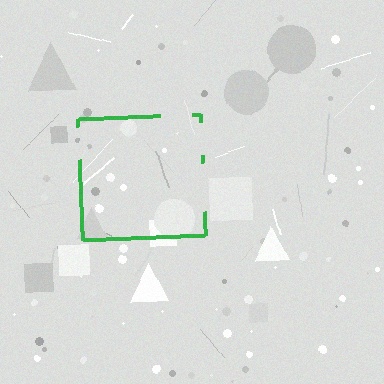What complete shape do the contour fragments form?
The contour fragments form a square.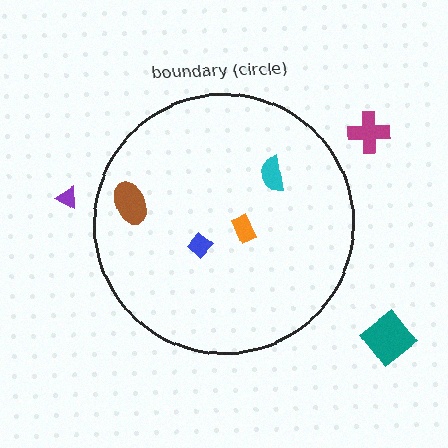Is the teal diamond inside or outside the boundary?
Outside.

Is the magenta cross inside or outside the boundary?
Outside.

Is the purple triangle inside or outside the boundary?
Outside.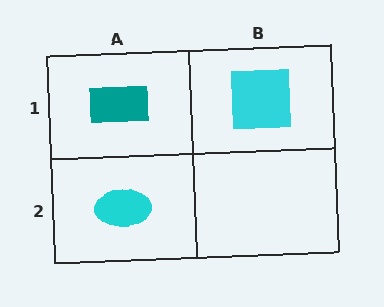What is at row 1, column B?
A cyan square.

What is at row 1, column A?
A teal rectangle.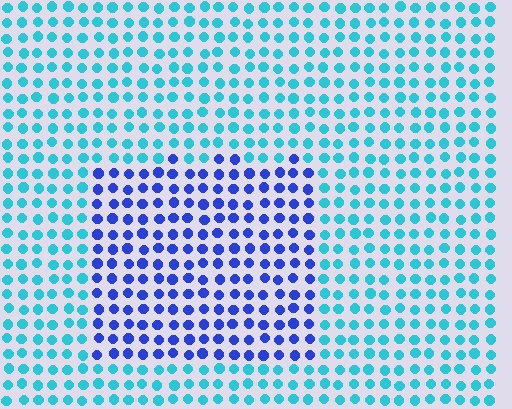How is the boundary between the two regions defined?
The boundary is defined purely by a slight shift in hue (about 48 degrees). Spacing, size, and orientation are identical on both sides.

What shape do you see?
I see a rectangle.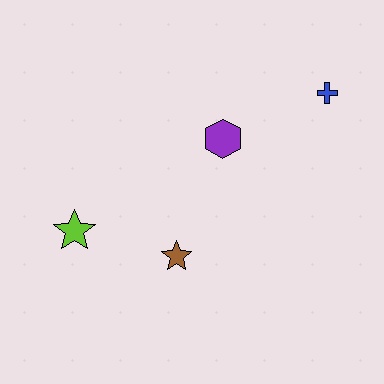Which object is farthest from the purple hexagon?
The lime star is farthest from the purple hexagon.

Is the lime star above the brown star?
Yes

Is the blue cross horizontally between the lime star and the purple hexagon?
No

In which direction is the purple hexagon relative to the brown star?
The purple hexagon is above the brown star.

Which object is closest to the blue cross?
The purple hexagon is closest to the blue cross.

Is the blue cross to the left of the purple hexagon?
No